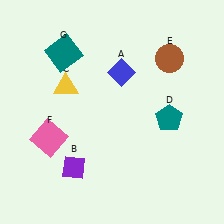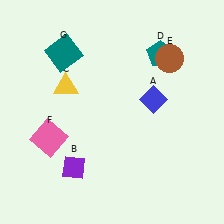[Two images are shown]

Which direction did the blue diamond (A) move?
The blue diamond (A) moved right.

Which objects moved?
The objects that moved are: the blue diamond (A), the teal pentagon (D).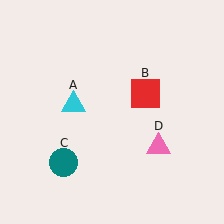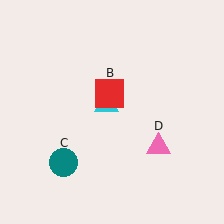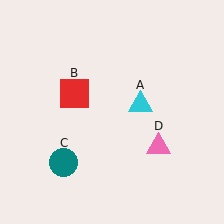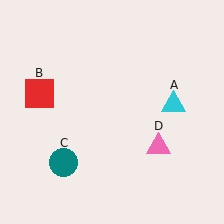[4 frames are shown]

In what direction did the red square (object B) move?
The red square (object B) moved left.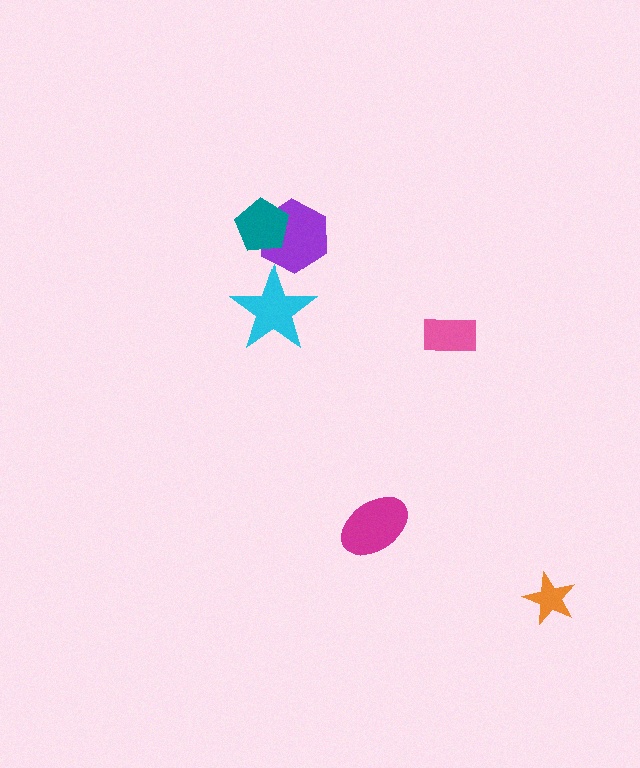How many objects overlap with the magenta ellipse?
0 objects overlap with the magenta ellipse.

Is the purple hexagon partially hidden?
Yes, it is partially covered by another shape.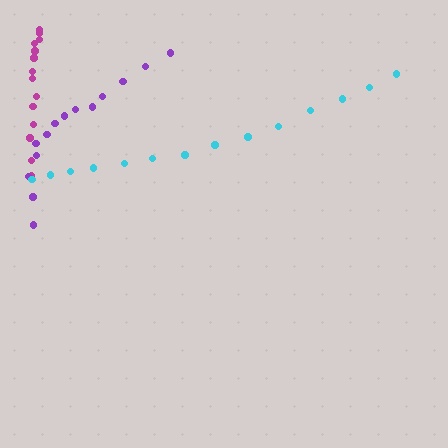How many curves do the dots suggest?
There are 3 distinct paths.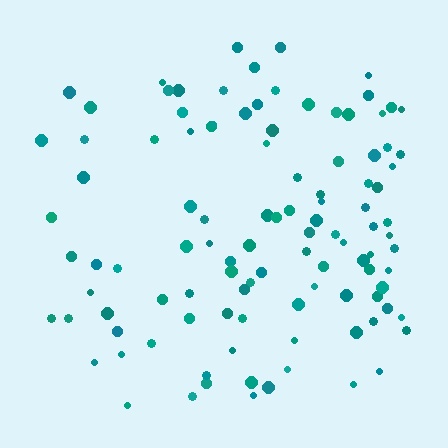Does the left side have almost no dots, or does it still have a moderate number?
Still a moderate number, just noticeably fewer than the right.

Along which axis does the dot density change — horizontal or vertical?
Horizontal.